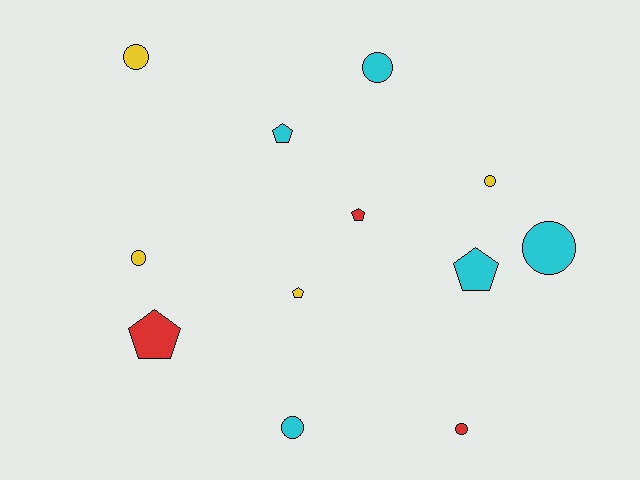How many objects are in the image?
There are 12 objects.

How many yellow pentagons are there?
There is 1 yellow pentagon.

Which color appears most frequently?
Cyan, with 5 objects.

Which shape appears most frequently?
Circle, with 7 objects.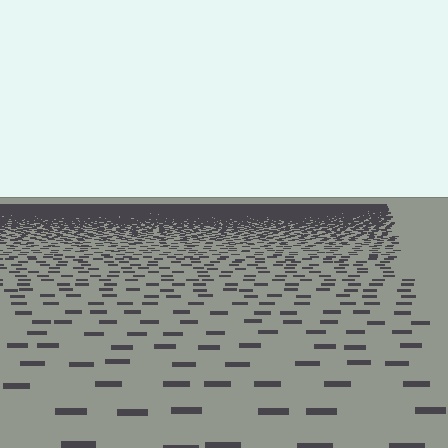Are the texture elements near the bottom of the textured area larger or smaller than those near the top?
Larger. Near the bottom, elements are closer to the viewer and appear at a bigger on-screen size.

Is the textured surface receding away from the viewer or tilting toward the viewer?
The surface is receding away from the viewer. Texture elements get smaller and denser toward the top.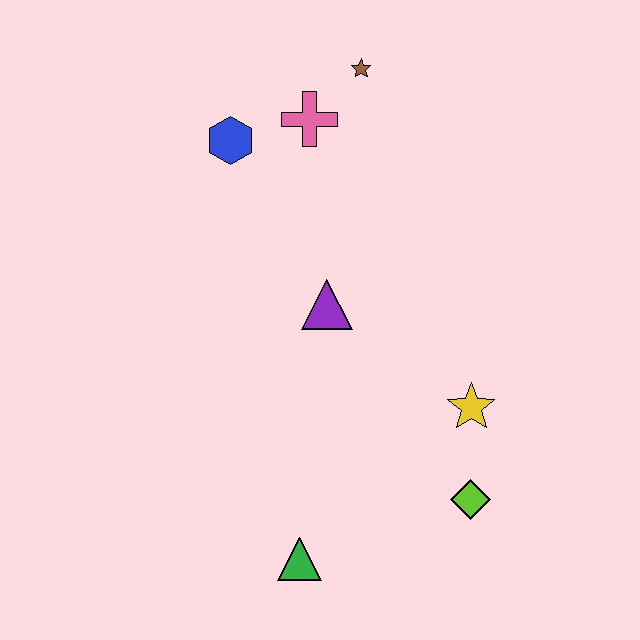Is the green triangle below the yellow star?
Yes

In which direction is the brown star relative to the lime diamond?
The brown star is above the lime diamond.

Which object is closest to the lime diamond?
The yellow star is closest to the lime diamond.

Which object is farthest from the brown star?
The green triangle is farthest from the brown star.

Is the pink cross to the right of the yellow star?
No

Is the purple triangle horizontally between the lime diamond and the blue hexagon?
Yes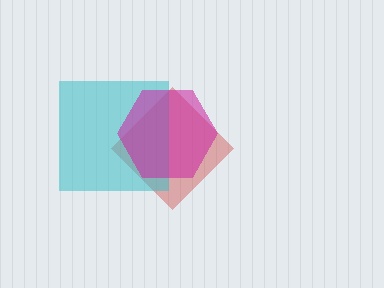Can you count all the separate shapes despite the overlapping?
Yes, there are 3 separate shapes.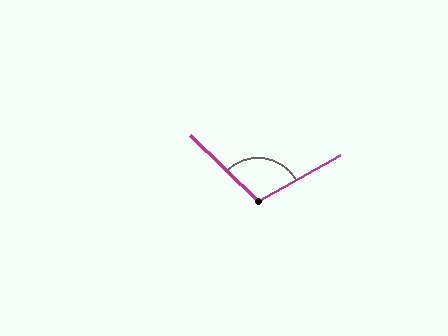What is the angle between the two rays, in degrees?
Approximately 106 degrees.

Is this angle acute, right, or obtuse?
It is obtuse.